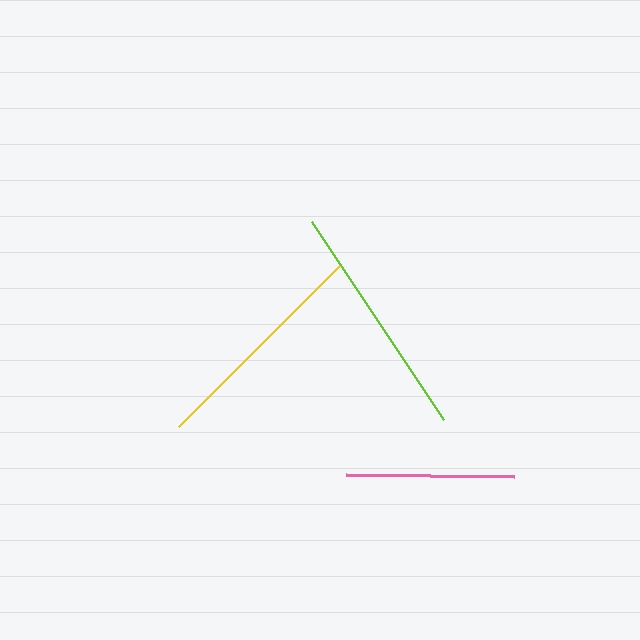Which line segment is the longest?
The lime line is the longest at approximately 238 pixels.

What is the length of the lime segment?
The lime segment is approximately 238 pixels long.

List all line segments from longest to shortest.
From longest to shortest: lime, yellow, pink.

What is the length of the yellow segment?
The yellow segment is approximately 228 pixels long.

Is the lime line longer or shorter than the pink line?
The lime line is longer than the pink line.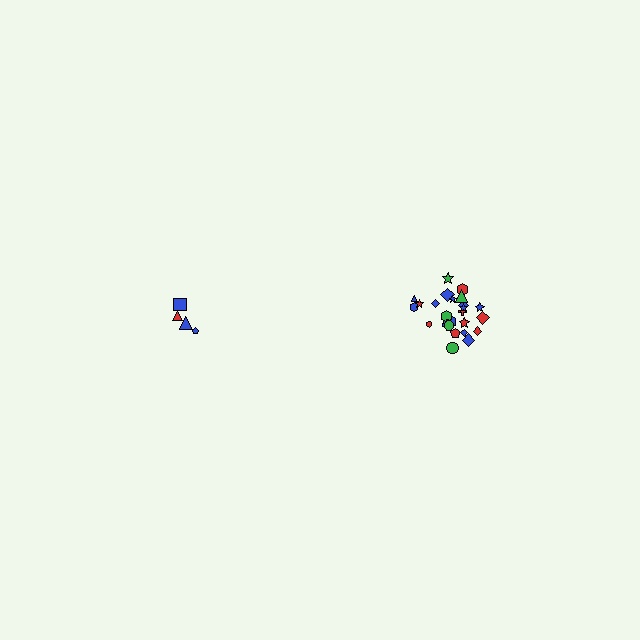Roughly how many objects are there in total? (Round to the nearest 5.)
Roughly 30 objects in total.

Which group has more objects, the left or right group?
The right group.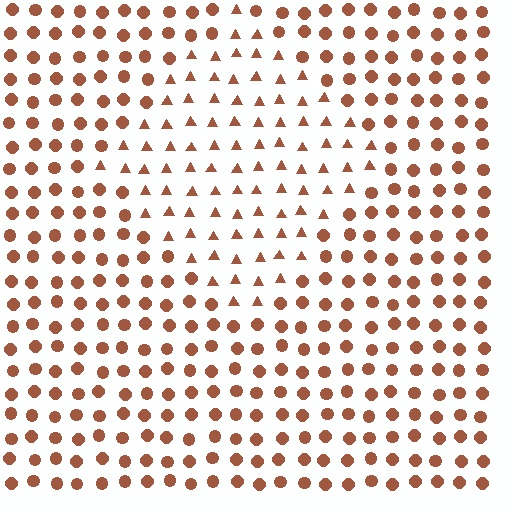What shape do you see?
I see a diamond.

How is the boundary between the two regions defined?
The boundary is defined by a change in element shape: triangles inside vs. circles outside. All elements share the same color and spacing.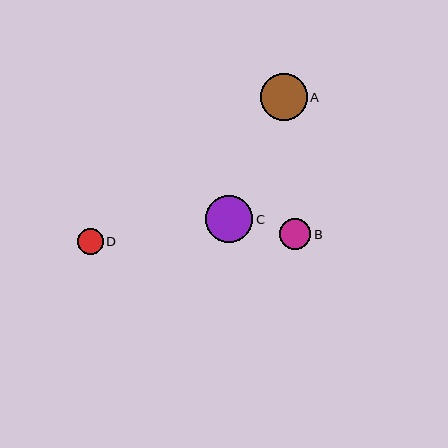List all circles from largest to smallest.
From largest to smallest: A, C, B, D.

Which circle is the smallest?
Circle D is the smallest with a size of approximately 26 pixels.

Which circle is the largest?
Circle A is the largest with a size of approximately 47 pixels.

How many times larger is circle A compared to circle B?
Circle A is approximately 1.5 times the size of circle B.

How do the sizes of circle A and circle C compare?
Circle A and circle C are approximately the same size.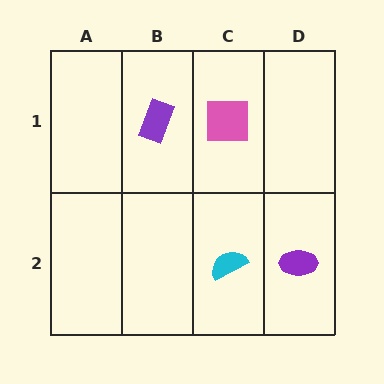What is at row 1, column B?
A purple rectangle.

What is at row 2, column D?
A purple ellipse.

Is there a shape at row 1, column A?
No, that cell is empty.